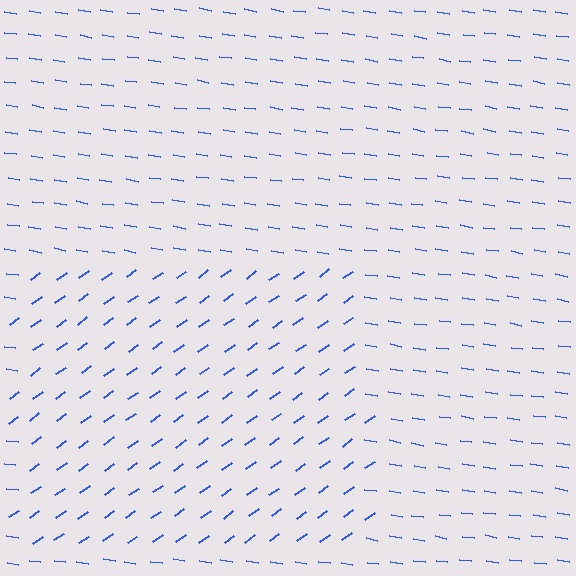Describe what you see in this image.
The image is filled with small blue line segments. A rectangle region in the image has lines oriented differently from the surrounding lines, creating a visible texture boundary.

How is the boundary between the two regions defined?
The boundary is defined purely by a change in line orientation (approximately 45 degrees difference). All lines are the same color and thickness.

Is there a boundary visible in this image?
Yes, there is a texture boundary formed by a change in line orientation.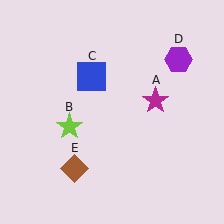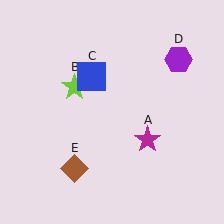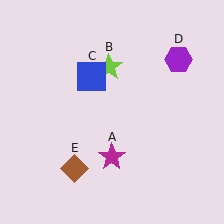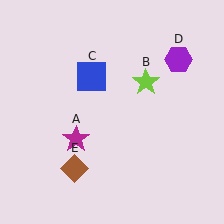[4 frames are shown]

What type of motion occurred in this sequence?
The magenta star (object A), lime star (object B) rotated clockwise around the center of the scene.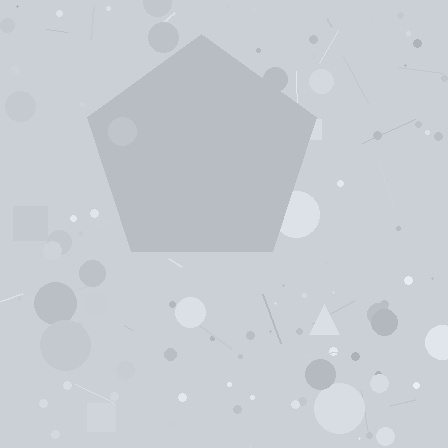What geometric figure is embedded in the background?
A pentagon is embedded in the background.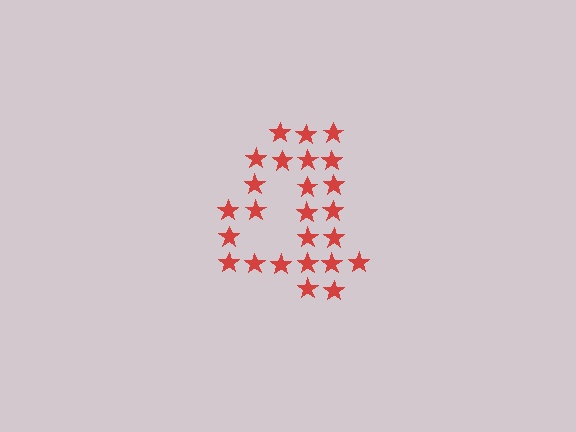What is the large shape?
The large shape is the digit 4.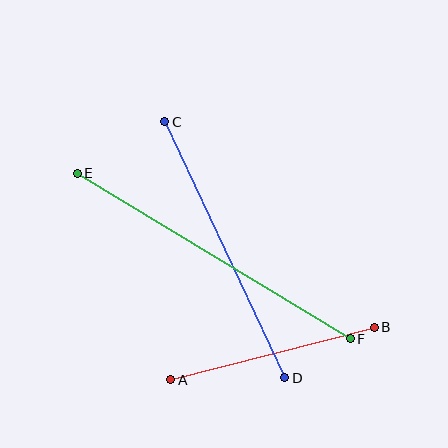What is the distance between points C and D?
The distance is approximately 283 pixels.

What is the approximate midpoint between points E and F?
The midpoint is at approximately (214, 256) pixels.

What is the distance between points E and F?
The distance is approximately 319 pixels.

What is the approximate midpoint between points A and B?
The midpoint is at approximately (272, 353) pixels.